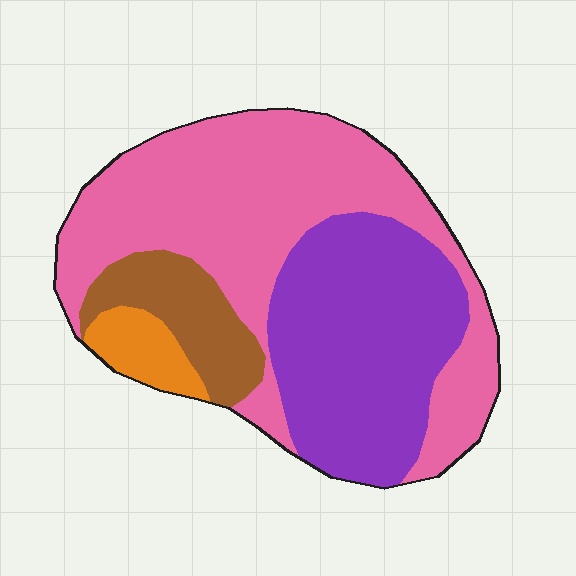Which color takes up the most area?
Pink, at roughly 50%.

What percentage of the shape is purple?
Purple takes up about one third (1/3) of the shape.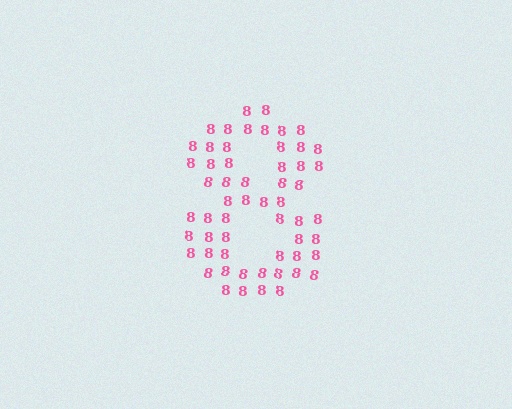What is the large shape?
The large shape is the digit 8.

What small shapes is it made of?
It is made of small digit 8's.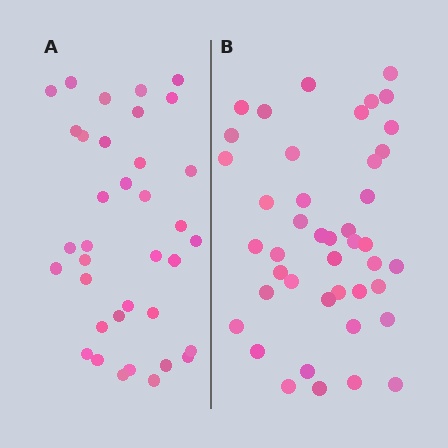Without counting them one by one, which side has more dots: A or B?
Region B (the right region) has more dots.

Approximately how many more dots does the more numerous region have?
Region B has roughly 8 or so more dots than region A.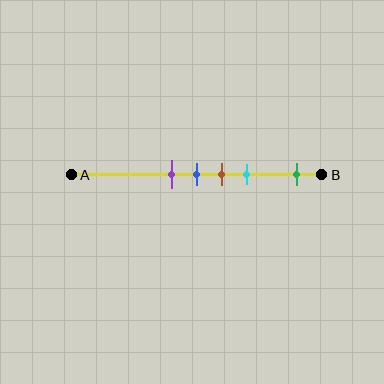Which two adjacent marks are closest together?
The purple and blue marks are the closest adjacent pair.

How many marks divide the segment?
There are 5 marks dividing the segment.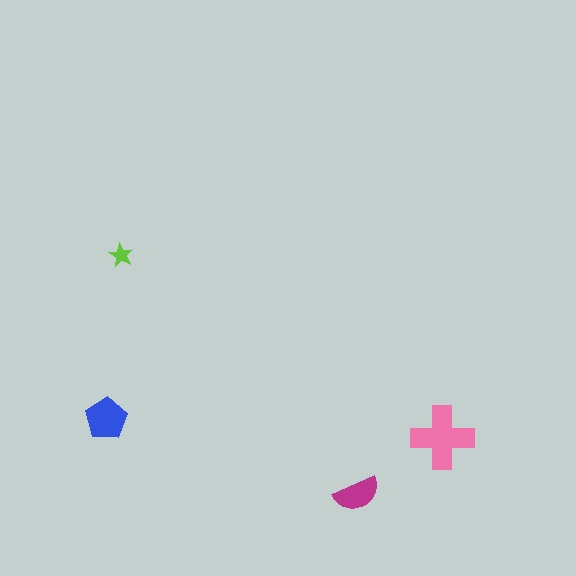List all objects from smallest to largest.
The lime star, the magenta semicircle, the blue pentagon, the pink cross.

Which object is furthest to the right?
The pink cross is rightmost.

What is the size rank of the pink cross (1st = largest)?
1st.